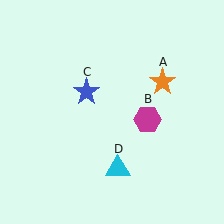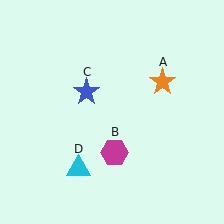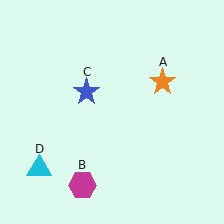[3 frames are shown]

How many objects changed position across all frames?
2 objects changed position: magenta hexagon (object B), cyan triangle (object D).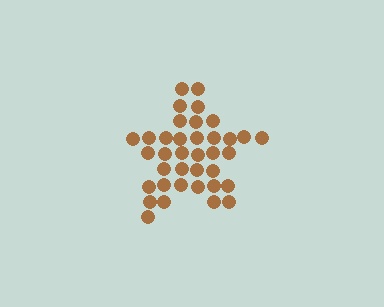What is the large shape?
The large shape is a star.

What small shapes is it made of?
It is made of small circles.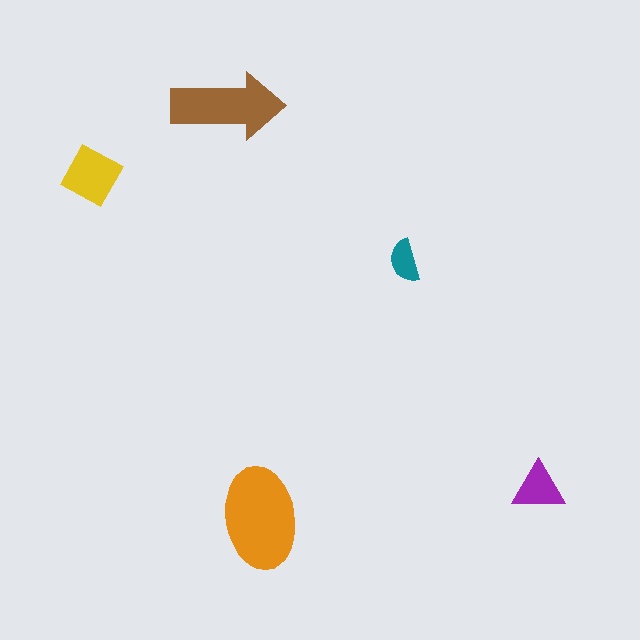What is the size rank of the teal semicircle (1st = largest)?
5th.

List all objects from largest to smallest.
The orange ellipse, the brown arrow, the yellow diamond, the purple triangle, the teal semicircle.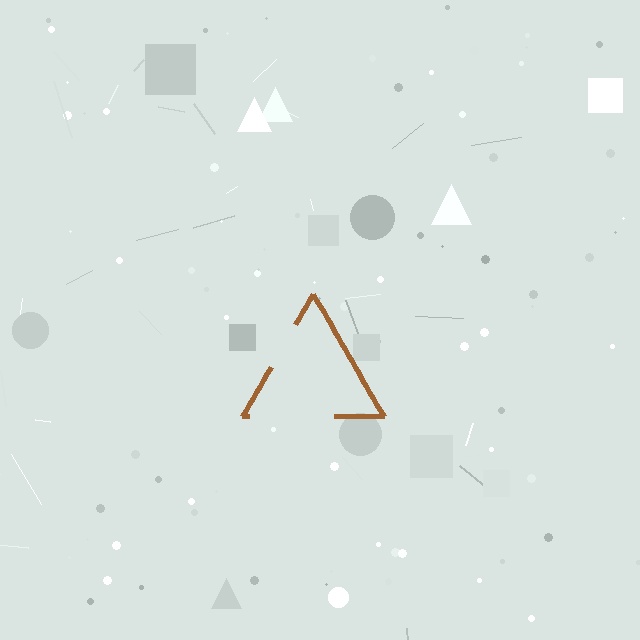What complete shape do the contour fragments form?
The contour fragments form a triangle.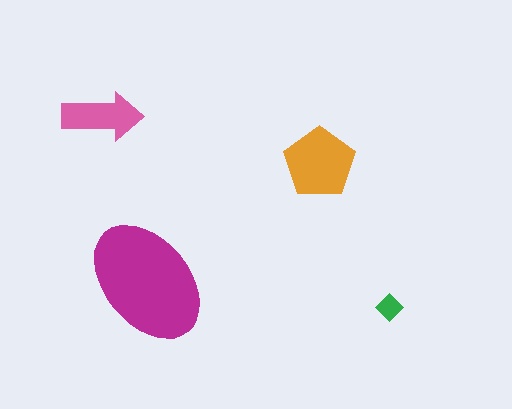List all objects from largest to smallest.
The magenta ellipse, the orange pentagon, the pink arrow, the green diamond.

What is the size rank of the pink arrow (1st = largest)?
3rd.